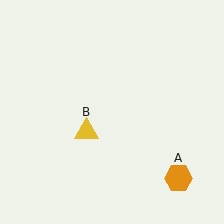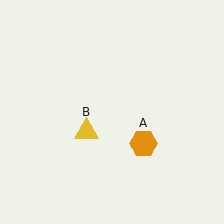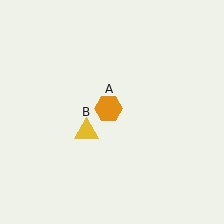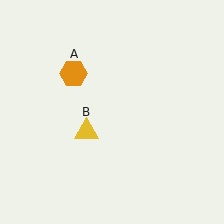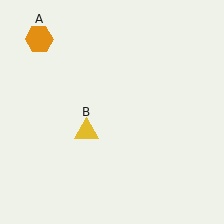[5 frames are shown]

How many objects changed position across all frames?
1 object changed position: orange hexagon (object A).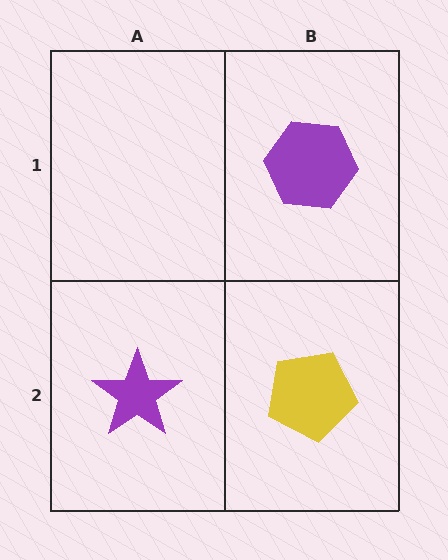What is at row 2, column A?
A purple star.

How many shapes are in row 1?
1 shape.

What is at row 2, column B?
A yellow pentagon.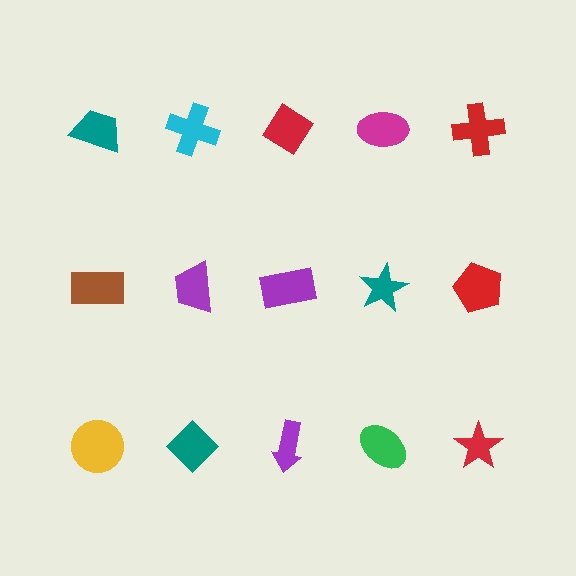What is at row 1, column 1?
A teal trapezoid.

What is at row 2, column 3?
A purple rectangle.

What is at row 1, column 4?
A magenta ellipse.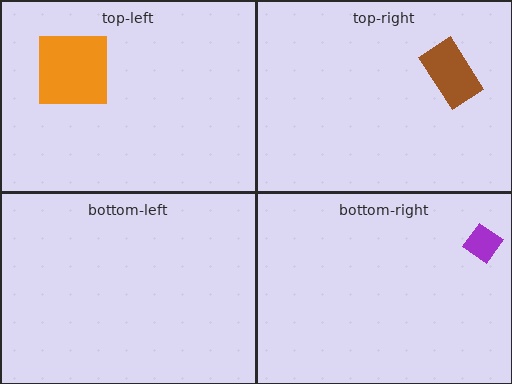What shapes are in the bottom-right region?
The purple diamond.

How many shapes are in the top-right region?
1.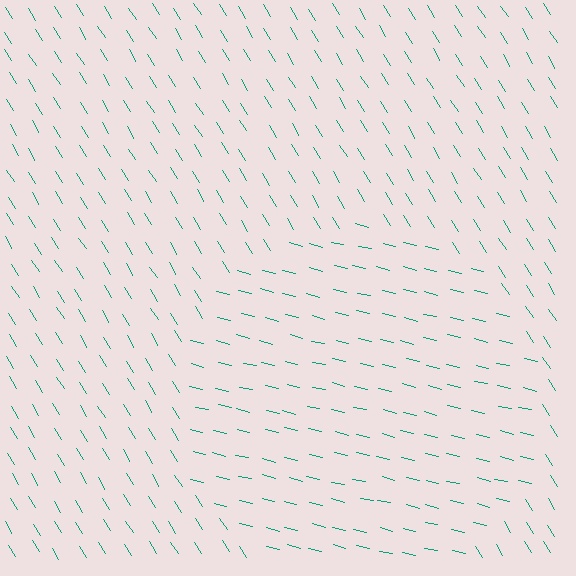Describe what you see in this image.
The image is filled with small teal line segments. A circle region in the image has lines oriented differently from the surrounding lines, creating a visible texture boundary.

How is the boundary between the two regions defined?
The boundary is defined purely by a change in line orientation (approximately 45 degrees difference). All lines are the same color and thickness.